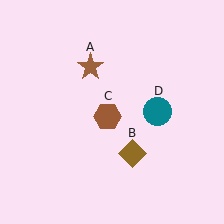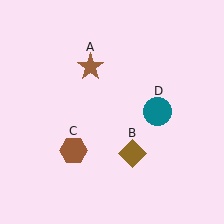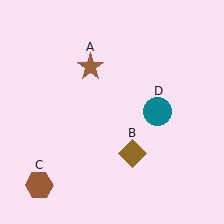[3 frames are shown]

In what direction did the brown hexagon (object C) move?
The brown hexagon (object C) moved down and to the left.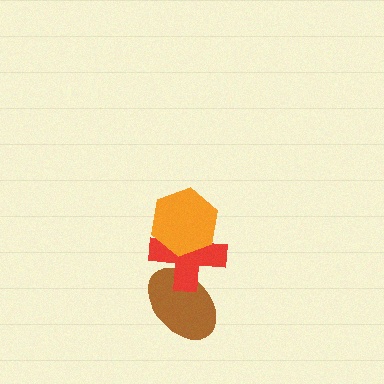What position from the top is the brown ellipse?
The brown ellipse is 3rd from the top.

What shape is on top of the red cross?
The orange hexagon is on top of the red cross.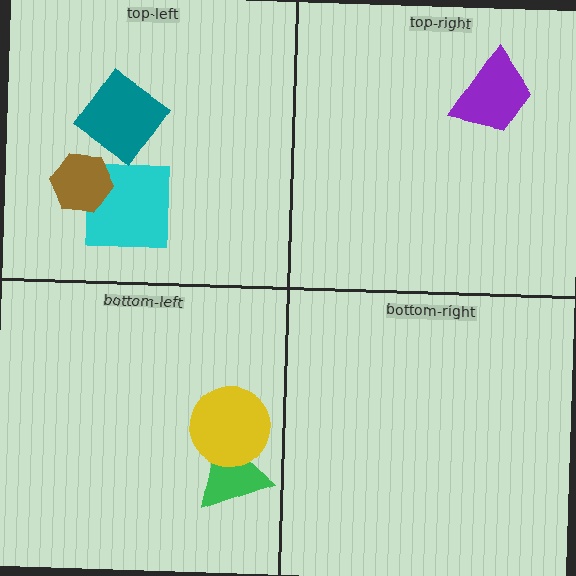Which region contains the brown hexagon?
The top-left region.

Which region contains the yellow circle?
The bottom-left region.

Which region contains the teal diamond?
The top-left region.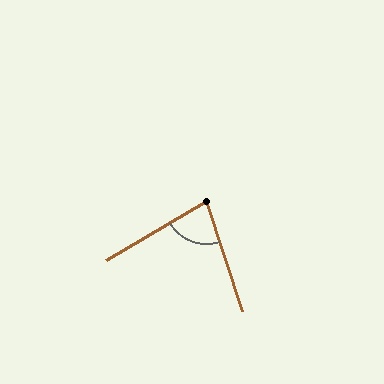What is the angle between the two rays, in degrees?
Approximately 78 degrees.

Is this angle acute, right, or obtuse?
It is acute.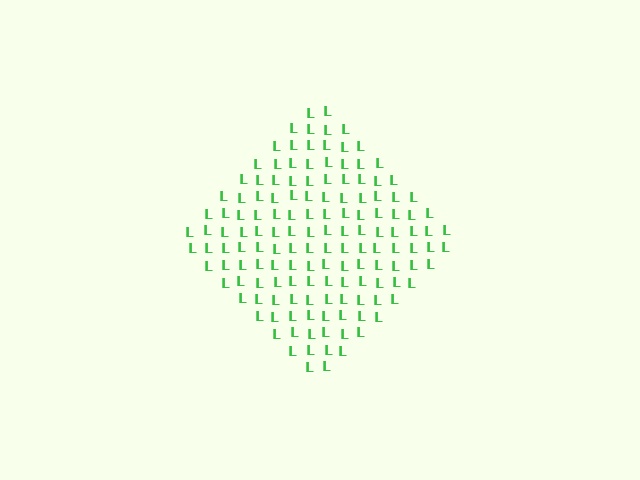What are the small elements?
The small elements are letter L's.